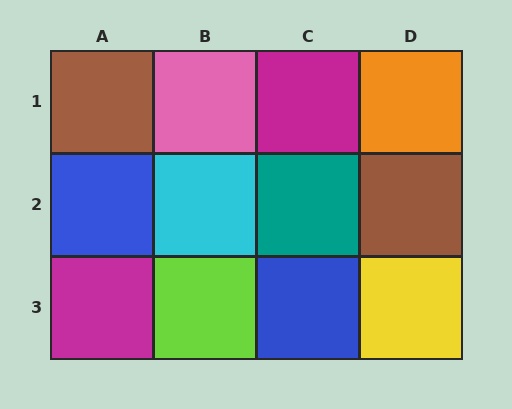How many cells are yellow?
1 cell is yellow.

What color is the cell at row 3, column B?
Lime.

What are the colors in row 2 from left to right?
Blue, cyan, teal, brown.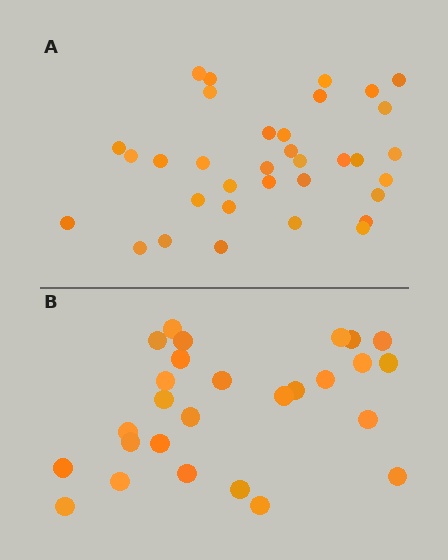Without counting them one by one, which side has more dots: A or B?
Region A (the top region) has more dots.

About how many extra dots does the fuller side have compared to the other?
Region A has roughly 8 or so more dots than region B.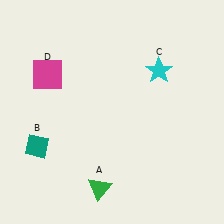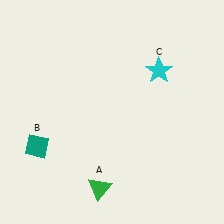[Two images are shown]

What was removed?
The magenta square (D) was removed in Image 2.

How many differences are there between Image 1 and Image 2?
There is 1 difference between the two images.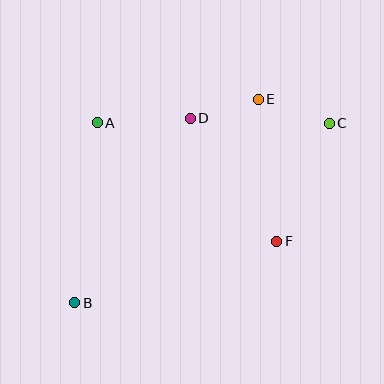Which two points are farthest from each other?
Points B and C are farthest from each other.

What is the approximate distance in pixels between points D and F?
The distance between D and F is approximately 150 pixels.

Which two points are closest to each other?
Points D and E are closest to each other.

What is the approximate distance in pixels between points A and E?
The distance between A and E is approximately 163 pixels.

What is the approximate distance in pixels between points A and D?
The distance between A and D is approximately 93 pixels.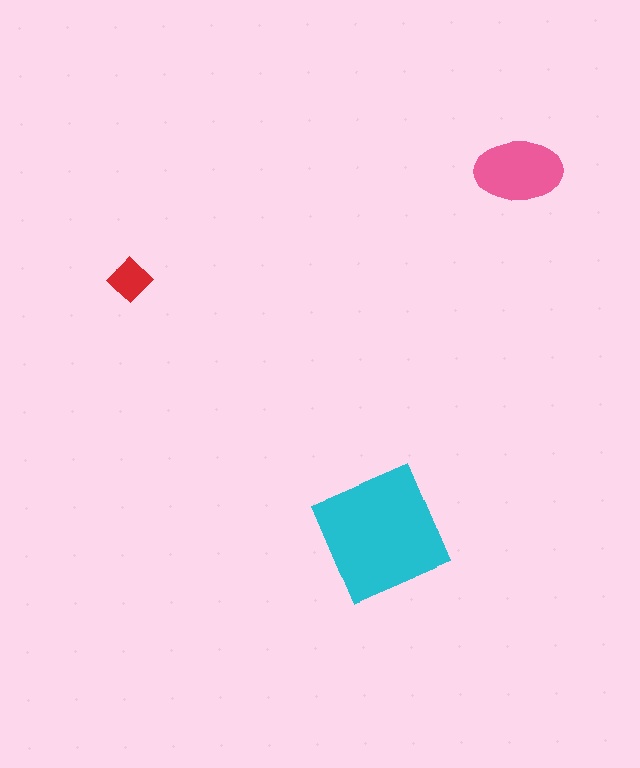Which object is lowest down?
The cyan square is bottommost.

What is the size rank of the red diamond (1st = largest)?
3rd.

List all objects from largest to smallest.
The cyan square, the pink ellipse, the red diamond.